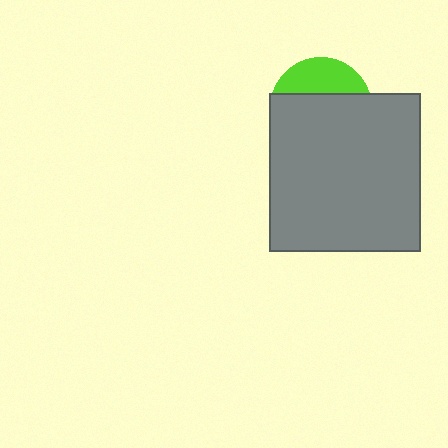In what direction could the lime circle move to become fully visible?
The lime circle could move up. That would shift it out from behind the gray rectangle entirely.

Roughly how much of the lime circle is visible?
A small part of it is visible (roughly 32%).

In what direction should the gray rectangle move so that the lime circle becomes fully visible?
The gray rectangle should move down. That is the shortest direction to clear the overlap and leave the lime circle fully visible.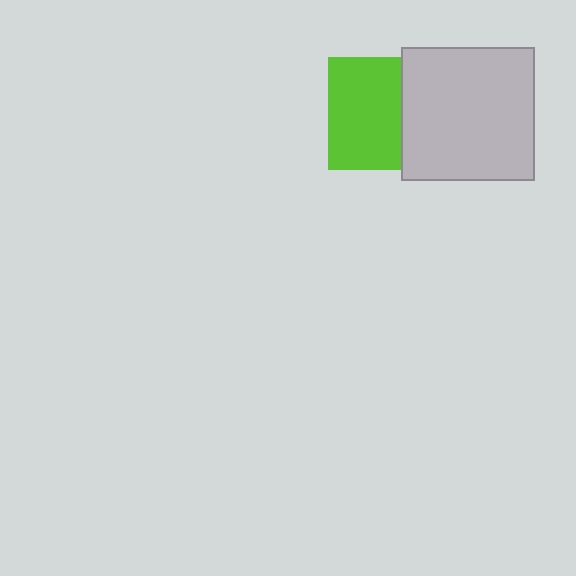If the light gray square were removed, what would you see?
You would see the complete lime square.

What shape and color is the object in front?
The object in front is a light gray square.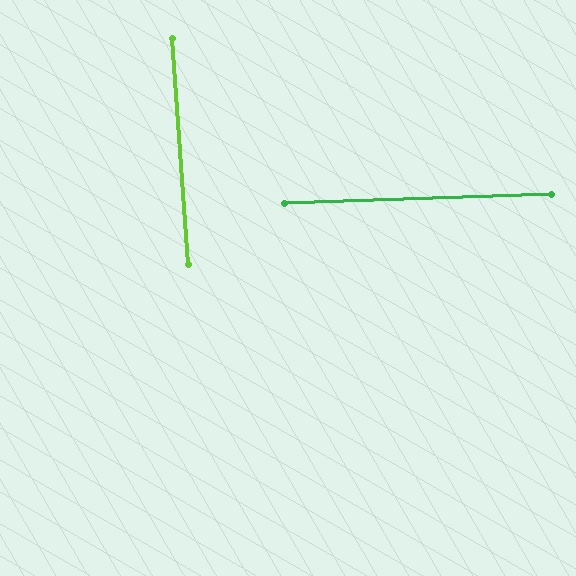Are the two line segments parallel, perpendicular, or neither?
Perpendicular — they meet at approximately 88°.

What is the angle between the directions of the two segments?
Approximately 88 degrees.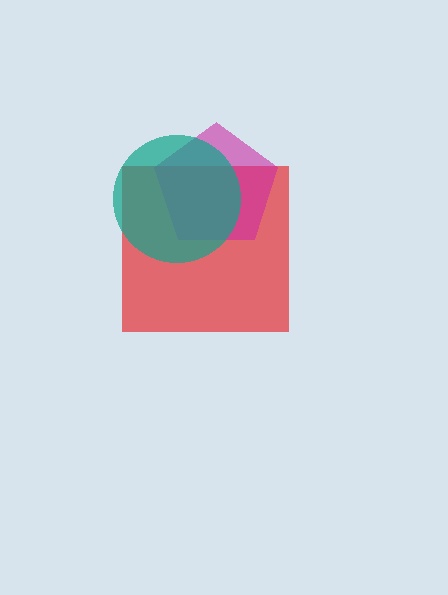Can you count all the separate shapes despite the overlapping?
Yes, there are 3 separate shapes.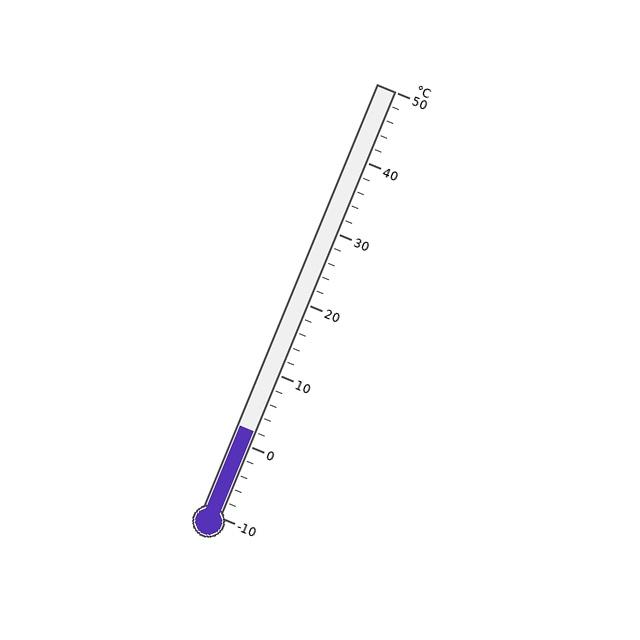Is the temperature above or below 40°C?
The temperature is below 40°C.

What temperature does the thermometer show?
The thermometer shows approximately 2°C.